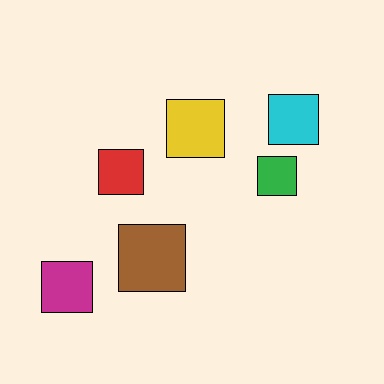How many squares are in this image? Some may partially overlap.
There are 6 squares.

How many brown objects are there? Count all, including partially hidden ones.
There is 1 brown object.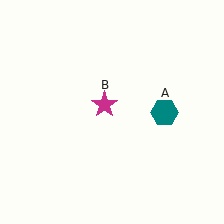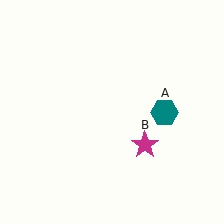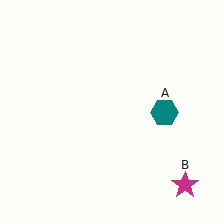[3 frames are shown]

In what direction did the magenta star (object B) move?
The magenta star (object B) moved down and to the right.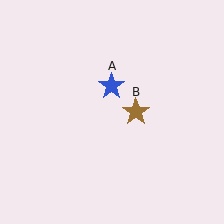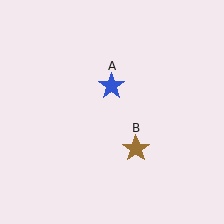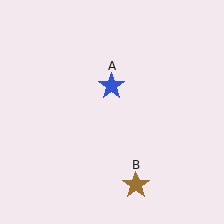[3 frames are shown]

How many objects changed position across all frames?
1 object changed position: brown star (object B).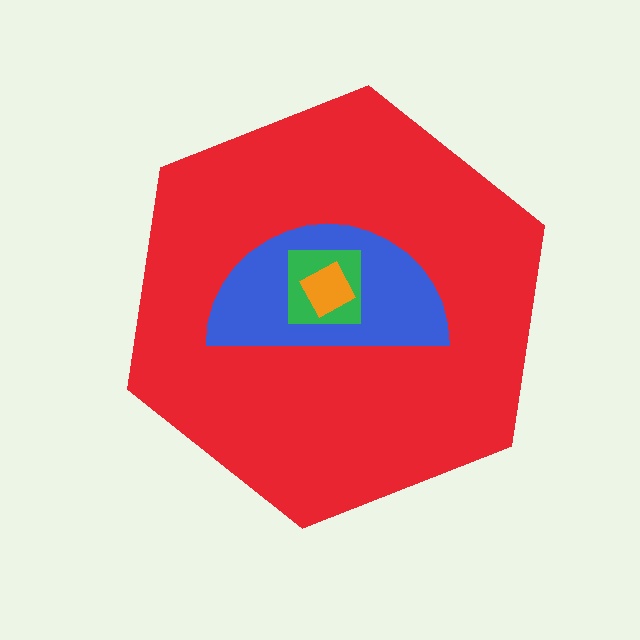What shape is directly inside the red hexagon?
The blue semicircle.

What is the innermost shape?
The orange diamond.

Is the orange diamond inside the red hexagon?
Yes.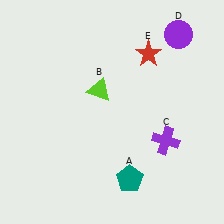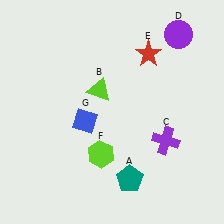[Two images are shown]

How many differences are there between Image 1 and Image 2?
There are 2 differences between the two images.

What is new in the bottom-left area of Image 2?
A lime hexagon (F) was added in the bottom-left area of Image 2.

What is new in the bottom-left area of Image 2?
A blue diamond (G) was added in the bottom-left area of Image 2.